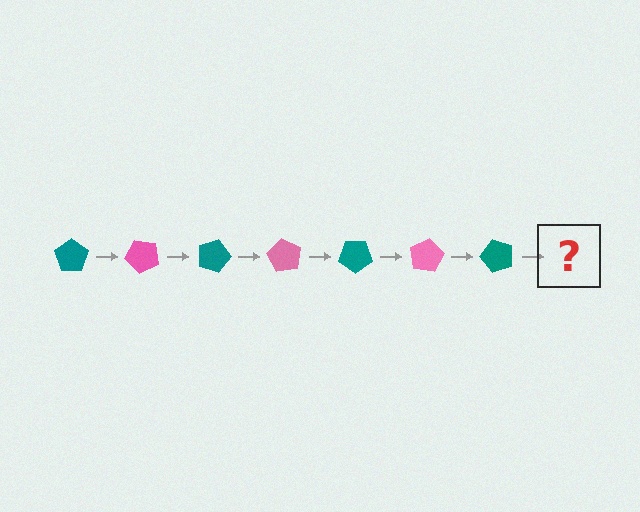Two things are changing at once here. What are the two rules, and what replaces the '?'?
The two rules are that it rotates 45 degrees each step and the color cycles through teal and pink. The '?' should be a pink pentagon, rotated 315 degrees from the start.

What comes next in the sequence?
The next element should be a pink pentagon, rotated 315 degrees from the start.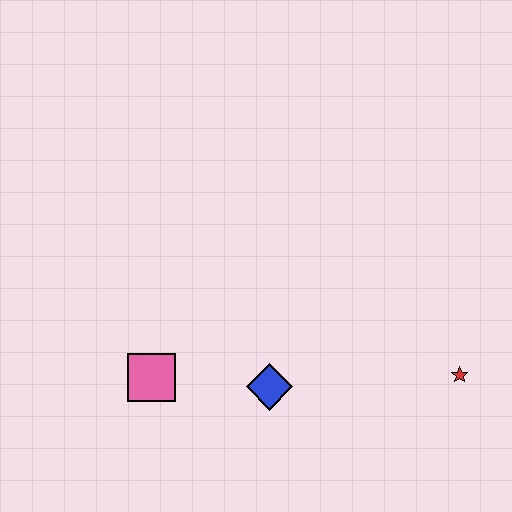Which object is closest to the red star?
The blue diamond is closest to the red star.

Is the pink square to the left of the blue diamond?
Yes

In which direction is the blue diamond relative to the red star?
The blue diamond is to the left of the red star.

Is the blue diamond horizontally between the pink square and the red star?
Yes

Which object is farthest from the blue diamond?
The red star is farthest from the blue diamond.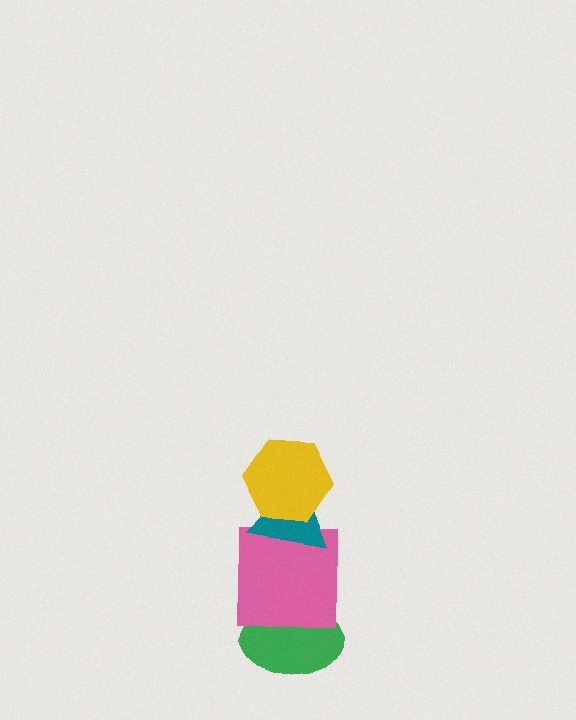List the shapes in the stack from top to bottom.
From top to bottom: the yellow hexagon, the teal triangle, the pink square, the green ellipse.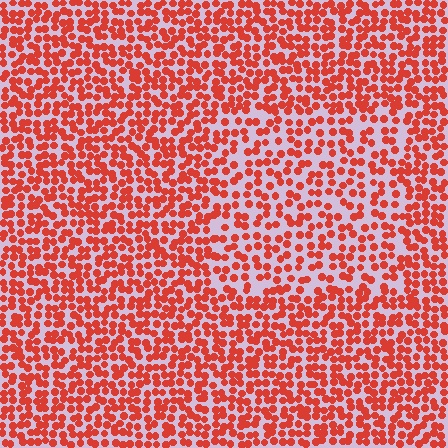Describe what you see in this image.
The image contains small red elements arranged at two different densities. A rectangle-shaped region is visible where the elements are less densely packed than the surrounding area.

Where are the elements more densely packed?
The elements are more densely packed outside the rectangle boundary.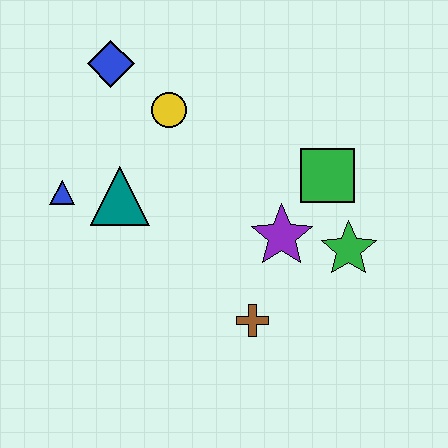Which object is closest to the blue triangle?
The teal triangle is closest to the blue triangle.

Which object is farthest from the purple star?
The blue diamond is farthest from the purple star.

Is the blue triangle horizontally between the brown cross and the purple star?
No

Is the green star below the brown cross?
No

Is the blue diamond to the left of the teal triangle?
Yes